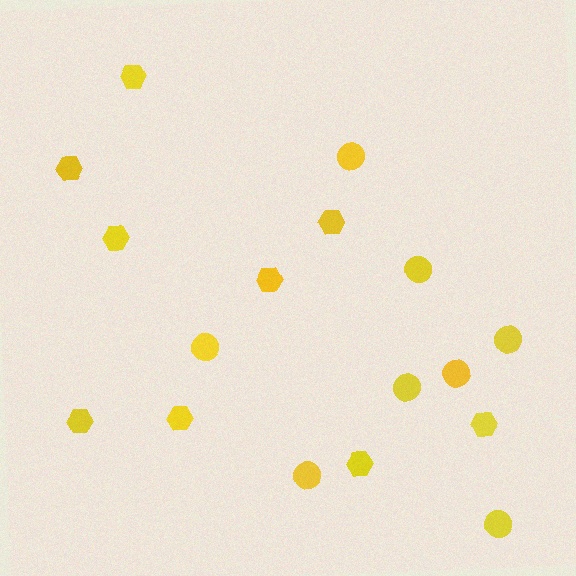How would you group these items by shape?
There are 2 groups: one group of circles (8) and one group of hexagons (9).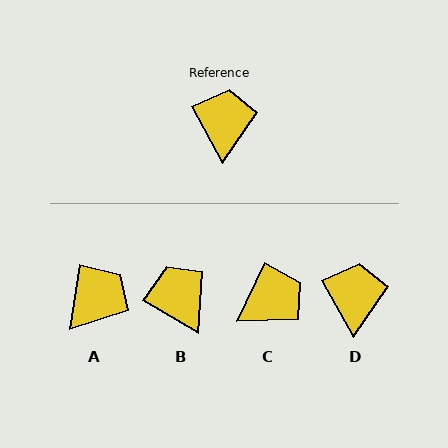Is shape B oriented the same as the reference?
No, it is off by about 30 degrees.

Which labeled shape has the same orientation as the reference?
D.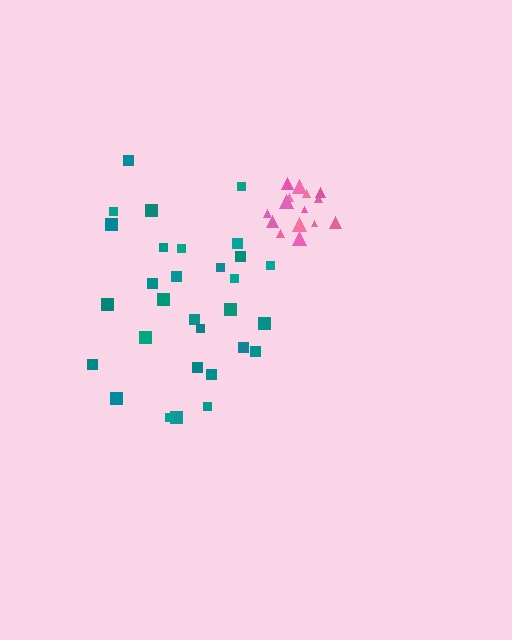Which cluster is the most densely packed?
Pink.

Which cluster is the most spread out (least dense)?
Teal.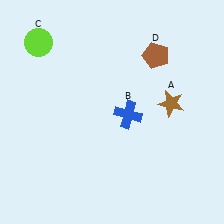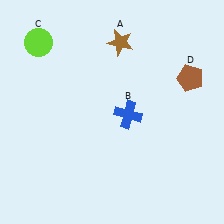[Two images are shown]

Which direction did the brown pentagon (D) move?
The brown pentagon (D) moved right.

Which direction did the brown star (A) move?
The brown star (A) moved up.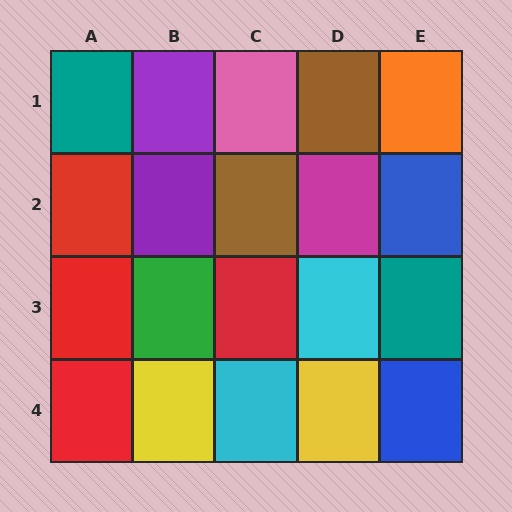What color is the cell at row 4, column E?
Blue.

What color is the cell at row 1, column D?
Brown.